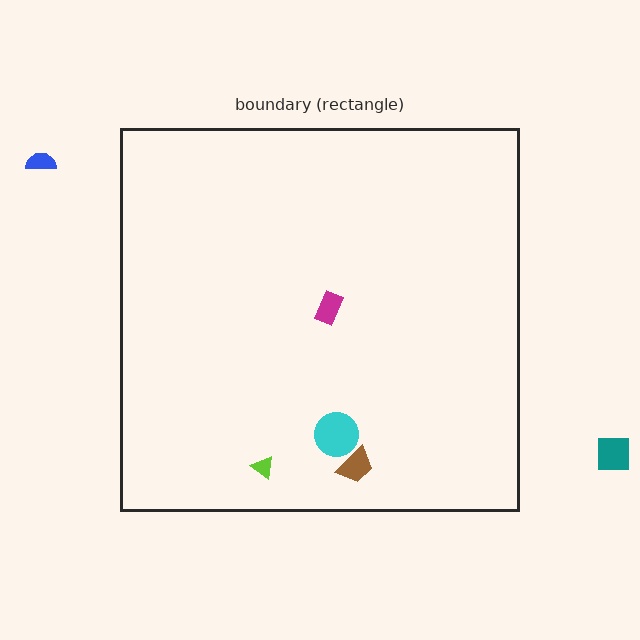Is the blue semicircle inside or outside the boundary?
Outside.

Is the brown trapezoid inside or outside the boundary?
Inside.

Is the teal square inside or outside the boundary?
Outside.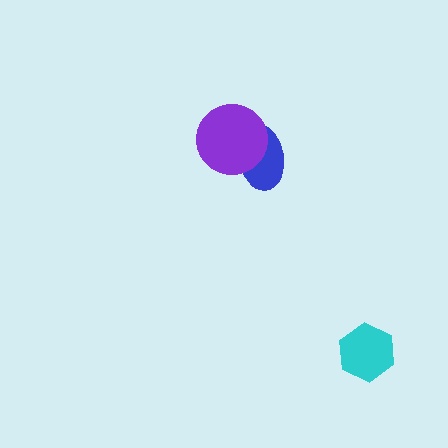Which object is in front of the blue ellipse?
The purple circle is in front of the blue ellipse.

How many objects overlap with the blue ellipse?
1 object overlaps with the blue ellipse.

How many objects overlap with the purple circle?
1 object overlaps with the purple circle.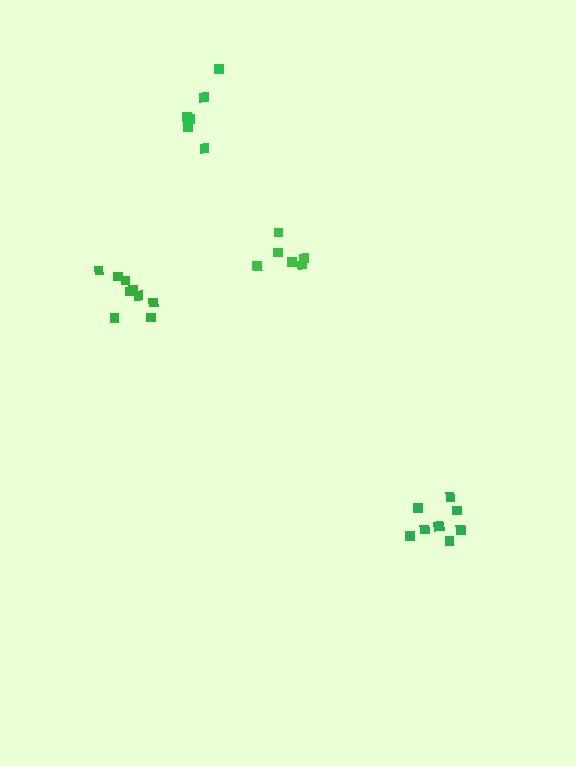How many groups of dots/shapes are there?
There are 4 groups.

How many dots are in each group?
Group 1: 9 dots, Group 2: 6 dots, Group 3: 6 dots, Group 4: 9 dots (30 total).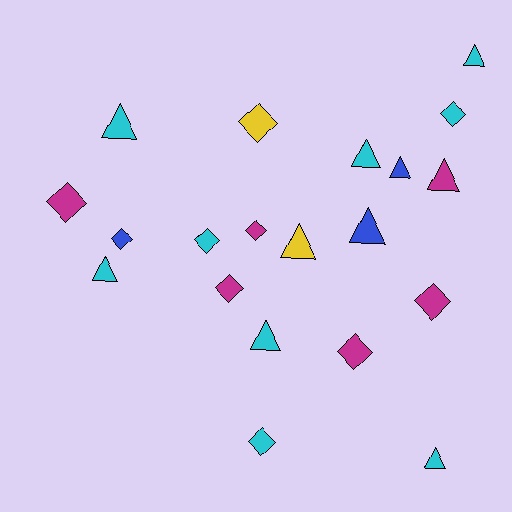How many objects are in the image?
There are 20 objects.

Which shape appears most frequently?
Triangle, with 10 objects.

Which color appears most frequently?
Cyan, with 9 objects.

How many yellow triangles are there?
There is 1 yellow triangle.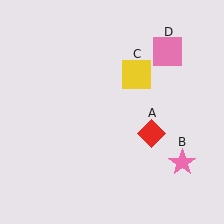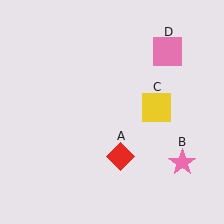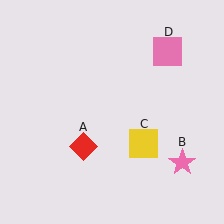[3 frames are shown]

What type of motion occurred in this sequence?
The red diamond (object A), yellow square (object C) rotated clockwise around the center of the scene.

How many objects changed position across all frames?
2 objects changed position: red diamond (object A), yellow square (object C).